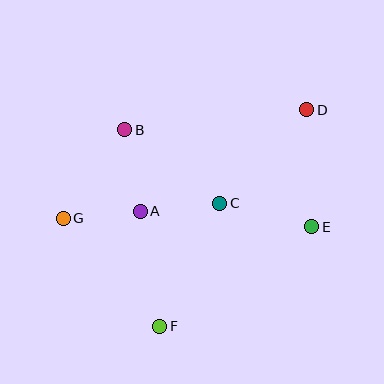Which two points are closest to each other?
Points A and G are closest to each other.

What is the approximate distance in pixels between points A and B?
The distance between A and B is approximately 83 pixels.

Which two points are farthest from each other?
Points D and G are farthest from each other.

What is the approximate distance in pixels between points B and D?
The distance between B and D is approximately 183 pixels.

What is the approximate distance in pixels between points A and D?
The distance between A and D is approximately 195 pixels.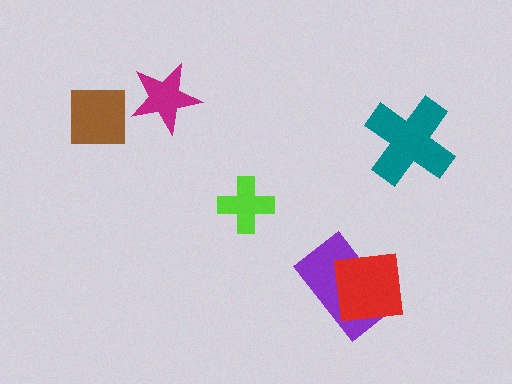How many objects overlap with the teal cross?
0 objects overlap with the teal cross.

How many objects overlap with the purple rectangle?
1 object overlaps with the purple rectangle.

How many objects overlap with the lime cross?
0 objects overlap with the lime cross.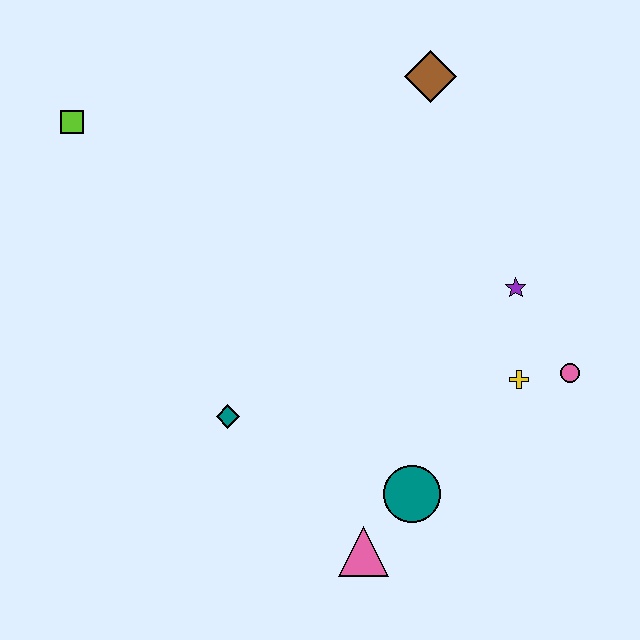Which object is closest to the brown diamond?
The purple star is closest to the brown diamond.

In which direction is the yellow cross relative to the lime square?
The yellow cross is to the right of the lime square.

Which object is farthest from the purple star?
The lime square is farthest from the purple star.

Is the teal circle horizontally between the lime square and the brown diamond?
Yes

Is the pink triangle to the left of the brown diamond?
Yes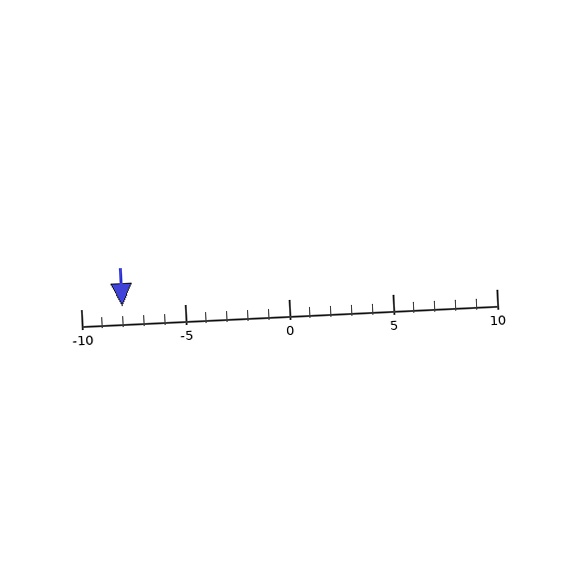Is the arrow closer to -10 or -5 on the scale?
The arrow is closer to -10.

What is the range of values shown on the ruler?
The ruler shows values from -10 to 10.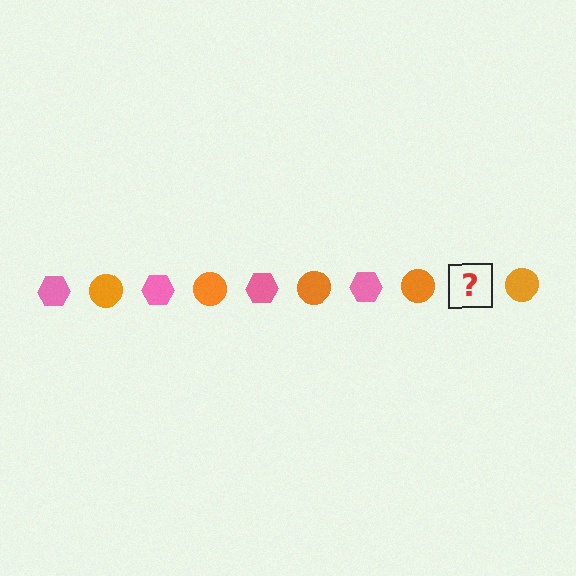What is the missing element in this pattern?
The missing element is a pink hexagon.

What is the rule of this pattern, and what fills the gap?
The rule is that the pattern alternates between pink hexagon and orange circle. The gap should be filled with a pink hexagon.